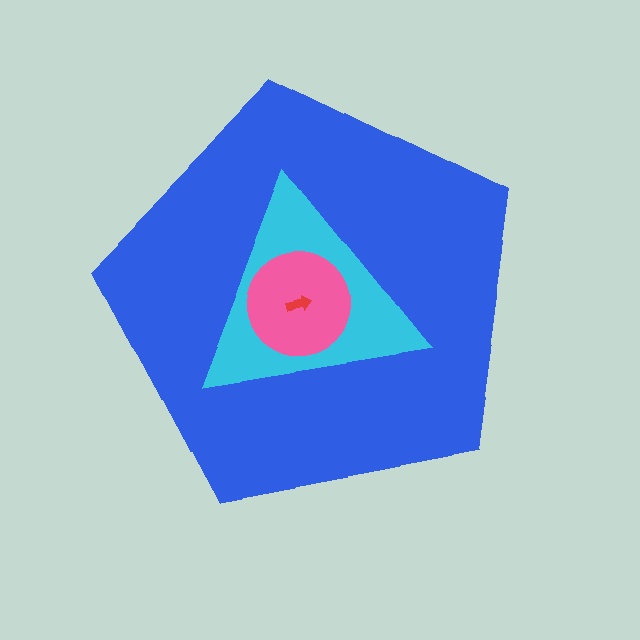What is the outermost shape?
The blue pentagon.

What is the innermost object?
The red arrow.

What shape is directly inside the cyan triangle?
The pink circle.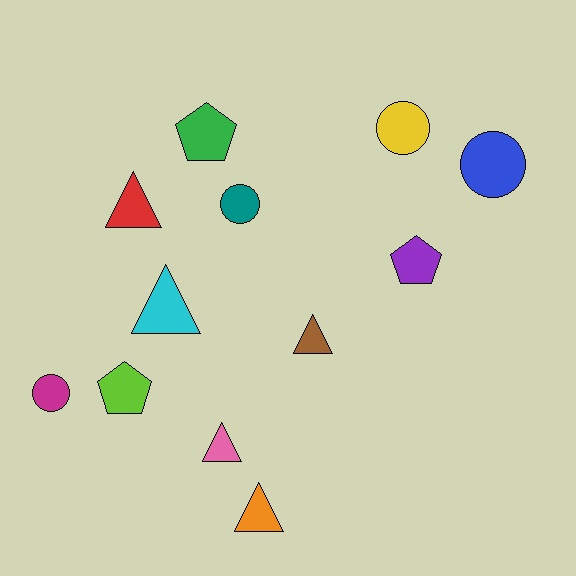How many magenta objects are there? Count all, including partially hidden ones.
There is 1 magenta object.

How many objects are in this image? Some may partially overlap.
There are 12 objects.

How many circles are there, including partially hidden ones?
There are 4 circles.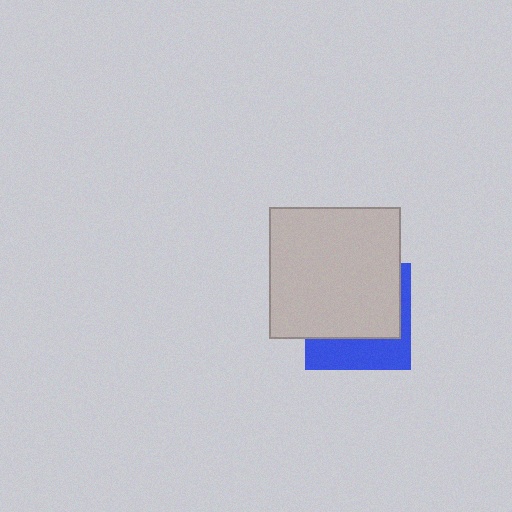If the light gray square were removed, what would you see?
You would see the complete blue square.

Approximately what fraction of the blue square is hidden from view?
Roughly 65% of the blue square is hidden behind the light gray square.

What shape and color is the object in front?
The object in front is a light gray square.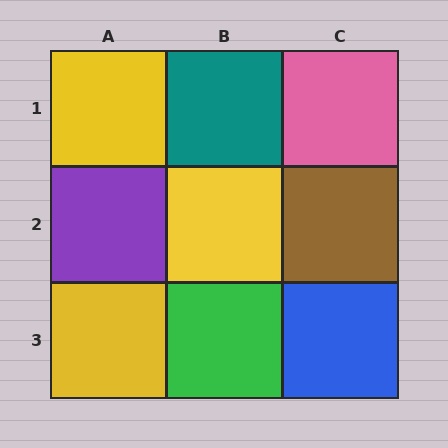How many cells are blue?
1 cell is blue.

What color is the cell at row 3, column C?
Blue.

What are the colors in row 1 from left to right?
Yellow, teal, pink.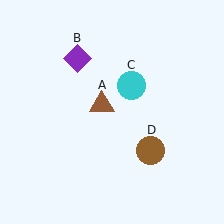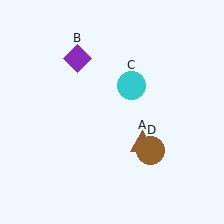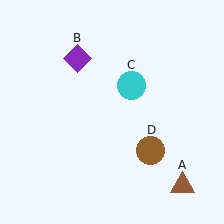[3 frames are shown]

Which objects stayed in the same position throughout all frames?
Purple diamond (object B) and cyan circle (object C) and brown circle (object D) remained stationary.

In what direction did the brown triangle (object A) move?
The brown triangle (object A) moved down and to the right.